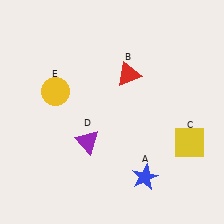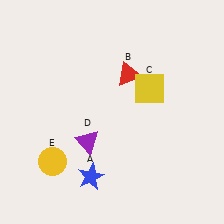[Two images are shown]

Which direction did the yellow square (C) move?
The yellow square (C) moved up.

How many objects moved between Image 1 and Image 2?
3 objects moved between the two images.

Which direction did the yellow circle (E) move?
The yellow circle (E) moved down.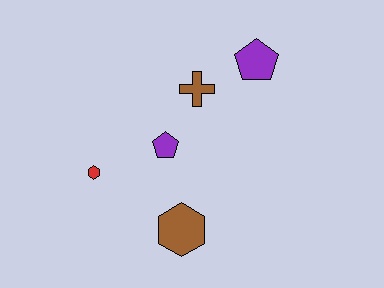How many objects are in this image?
There are 5 objects.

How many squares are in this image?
There are no squares.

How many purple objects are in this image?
There are 2 purple objects.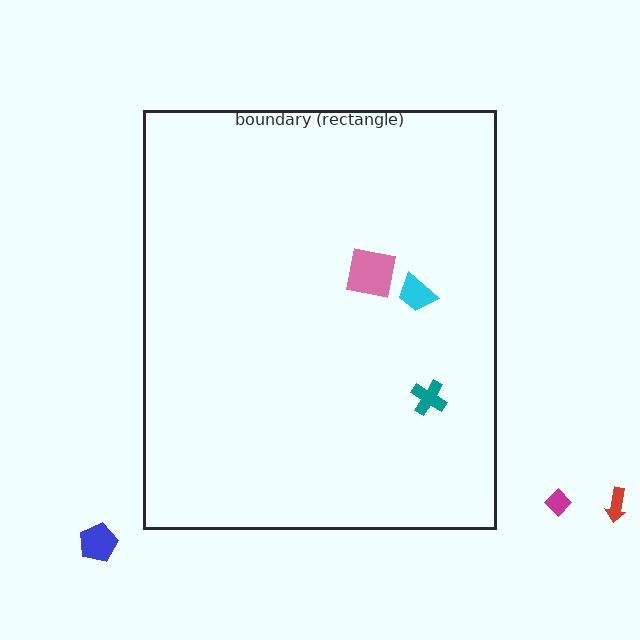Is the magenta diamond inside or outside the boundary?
Outside.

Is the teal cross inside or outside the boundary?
Inside.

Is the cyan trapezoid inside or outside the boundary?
Inside.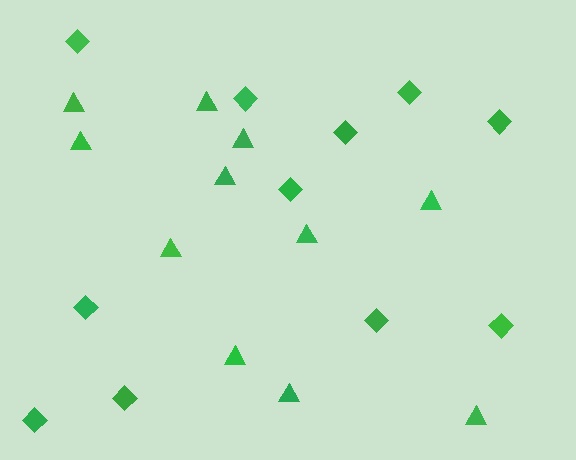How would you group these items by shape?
There are 2 groups: one group of triangles (11) and one group of diamonds (11).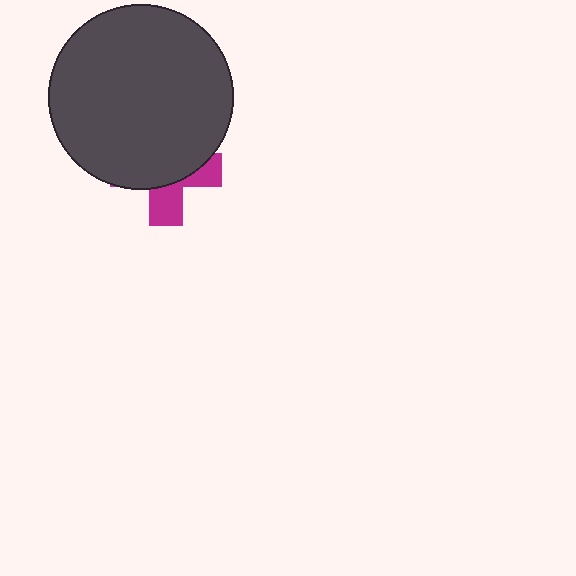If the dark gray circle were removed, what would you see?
You would see the complete magenta cross.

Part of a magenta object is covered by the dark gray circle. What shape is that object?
It is a cross.